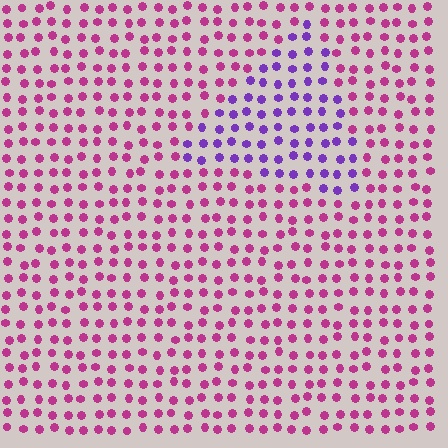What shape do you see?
I see a triangle.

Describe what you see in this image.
The image is filled with small magenta elements in a uniform arrangement. A triangle-shaped region is visible where the elements are tinted to a slightly different hue, forming a subtle color boundary.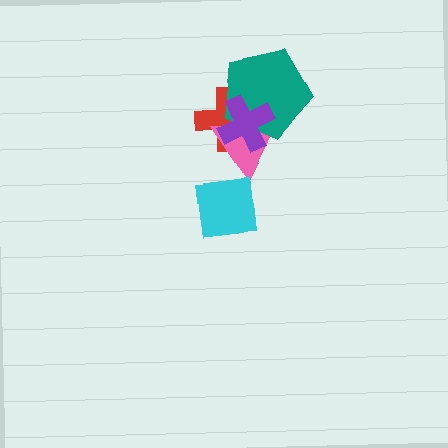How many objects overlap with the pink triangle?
3 objects overlap with the pink triangle.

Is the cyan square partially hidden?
No, no other shape covers it.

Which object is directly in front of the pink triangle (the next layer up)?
The teal pentagon is directly in front of the pink triangle.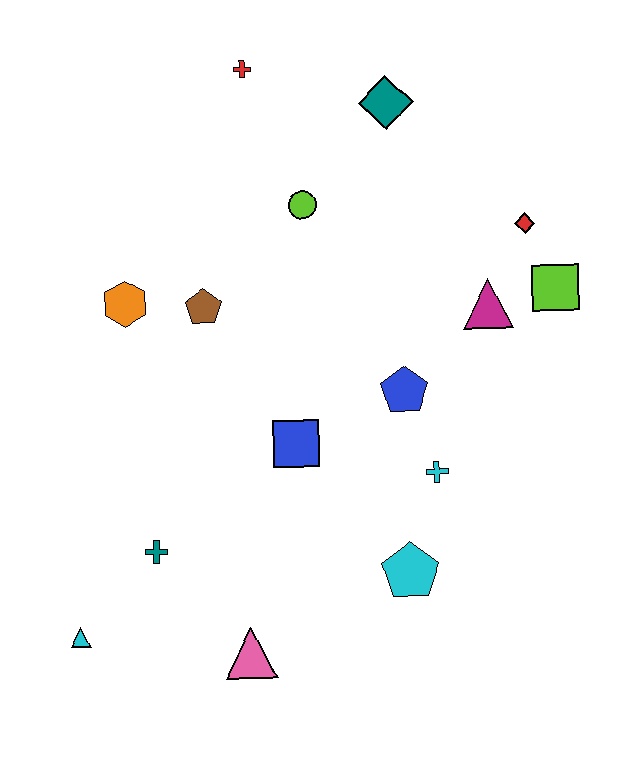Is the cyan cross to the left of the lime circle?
No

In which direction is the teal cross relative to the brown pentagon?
The teal cross is below the brown pentagon.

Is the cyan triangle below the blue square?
Yes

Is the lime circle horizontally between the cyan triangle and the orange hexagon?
No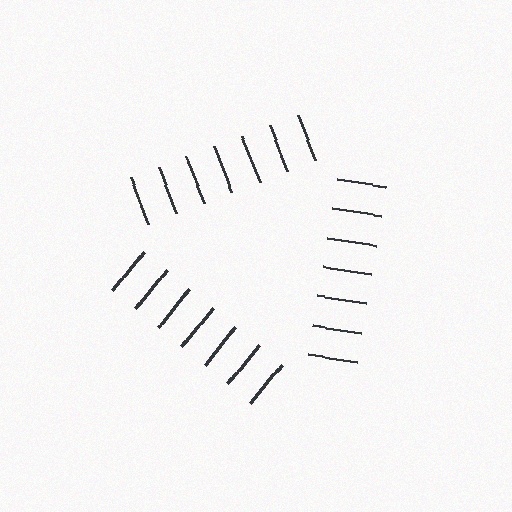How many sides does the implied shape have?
3 sides — the line-ends trace a triangle.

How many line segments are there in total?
21 — 7 along each of the 3 edges.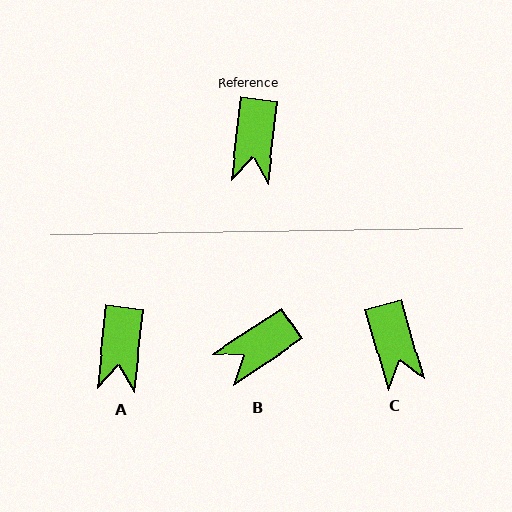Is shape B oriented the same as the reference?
No, it is off by about 50 degrees.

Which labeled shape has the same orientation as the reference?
A.